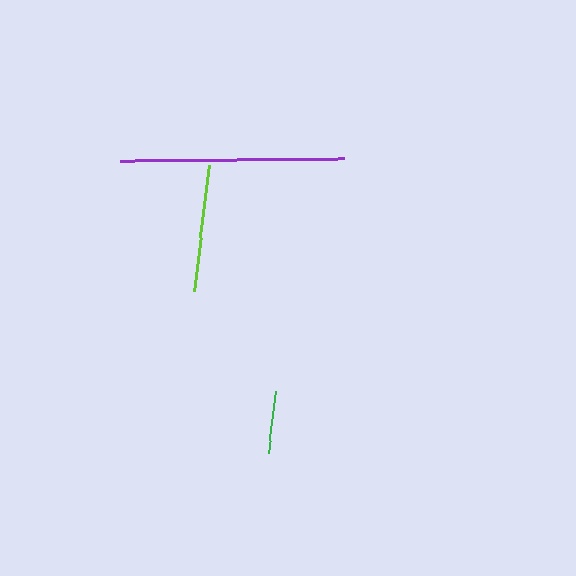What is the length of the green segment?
The green segment is approximately 63 pixels long.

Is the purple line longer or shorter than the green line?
The purple line is longer than the green line.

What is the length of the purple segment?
The purple segment is approximately 223 pixels long.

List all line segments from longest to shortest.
From longest to shortest: purple, lime, green.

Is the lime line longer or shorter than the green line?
The lime line is longer than the green line.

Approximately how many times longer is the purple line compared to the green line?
The purple line is approximately 3.6 times the length of the green line.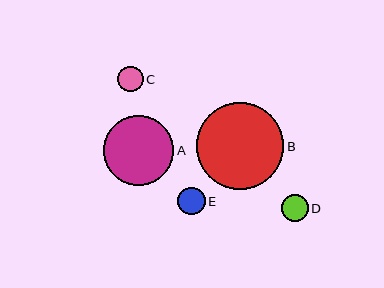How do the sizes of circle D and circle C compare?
Circle D and circle C are approximately the same size.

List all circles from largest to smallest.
From largest to smallest: B, A, D, E, C.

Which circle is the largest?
Circle B is the largest with a size of approximately 87 pixels.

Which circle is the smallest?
Circle C is the smallest with a size of approximately 25 pixels.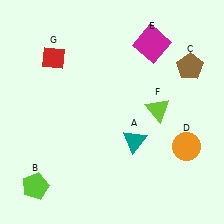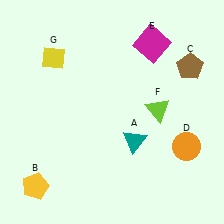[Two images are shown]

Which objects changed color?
B changed from lime to yellow. G changed from red to yellow.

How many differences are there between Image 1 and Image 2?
There are 2 differences between the two images.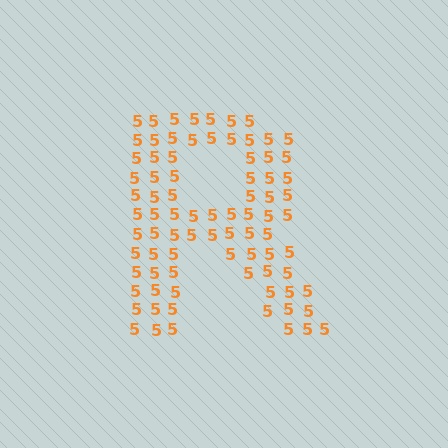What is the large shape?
The large shape is the letter R.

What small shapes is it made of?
It is made of small digit 5's.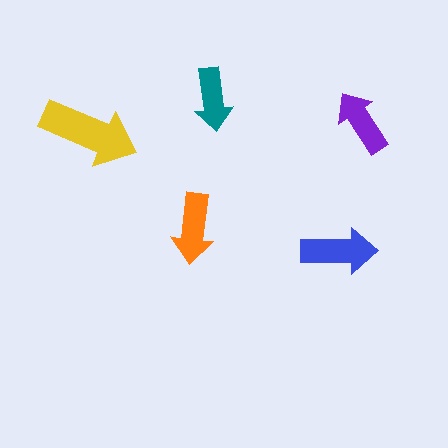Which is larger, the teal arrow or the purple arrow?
The purple one.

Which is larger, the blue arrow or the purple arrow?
The blue one.